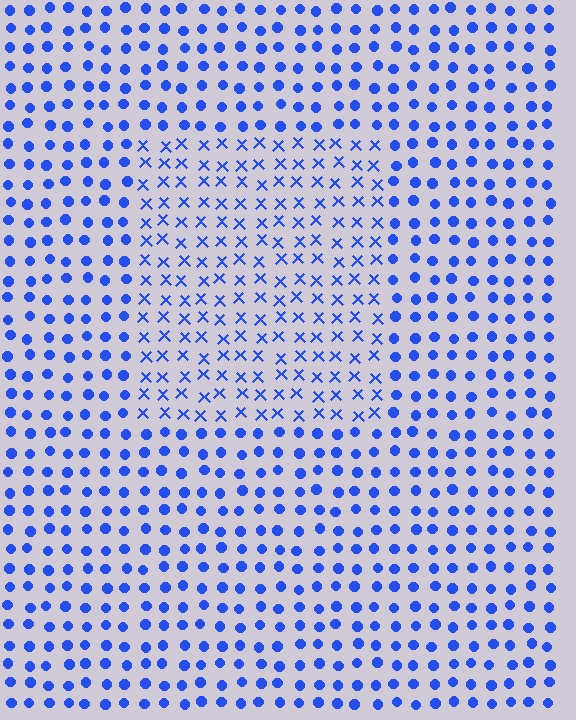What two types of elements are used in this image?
The image uses X marks inside the rectangle region and circles outside it.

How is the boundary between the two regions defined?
The boundary is defined by a change in element shape: X marks inside vs. circles outside. All elements share the same color and spacing.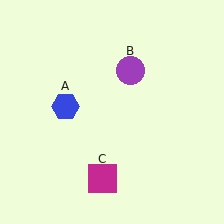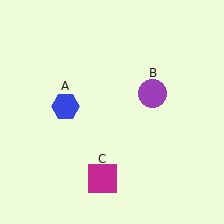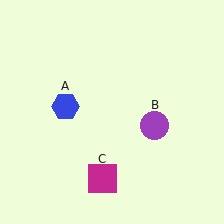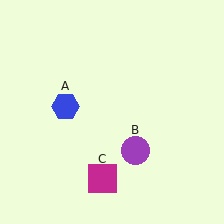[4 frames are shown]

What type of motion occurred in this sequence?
The purple circle (object B) rotated clockwise around the center of the scene.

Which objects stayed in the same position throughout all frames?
Blue hexagon (object A) and magenta square (object C) remained stationary.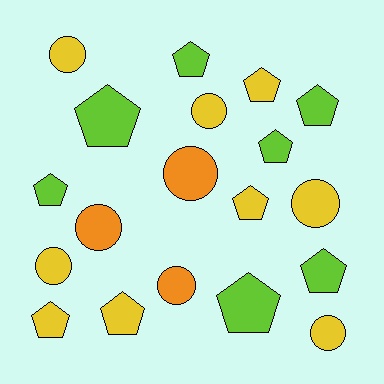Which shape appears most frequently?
Pentagon, with 11 objects.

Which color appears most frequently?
Yellow, with 9 objects.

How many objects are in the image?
There are 19 objects.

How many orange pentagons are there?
There are no orange pentagons.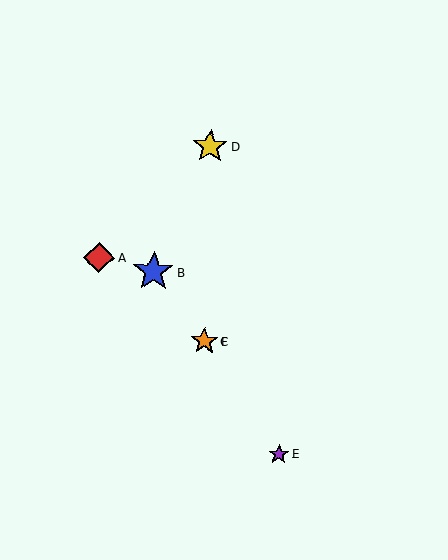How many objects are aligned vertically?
3 objects (C, D, F) are aligned vertically.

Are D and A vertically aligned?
No, D is at x≈210 and A is at x≈99.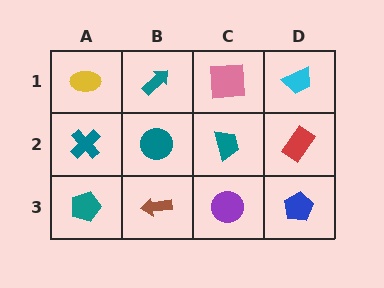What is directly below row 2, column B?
A brown arrow.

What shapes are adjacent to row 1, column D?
A red rectangle (row 2, column D), a pink square (row 1, column C).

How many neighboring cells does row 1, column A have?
2.